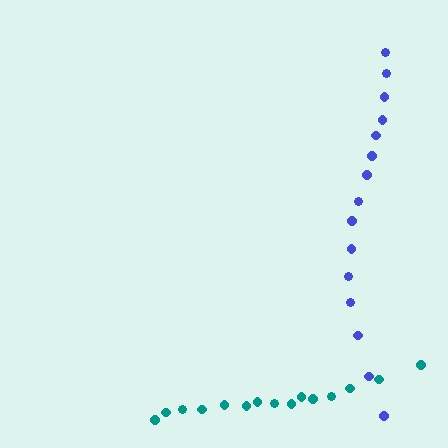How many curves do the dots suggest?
There are 2 distinct paths.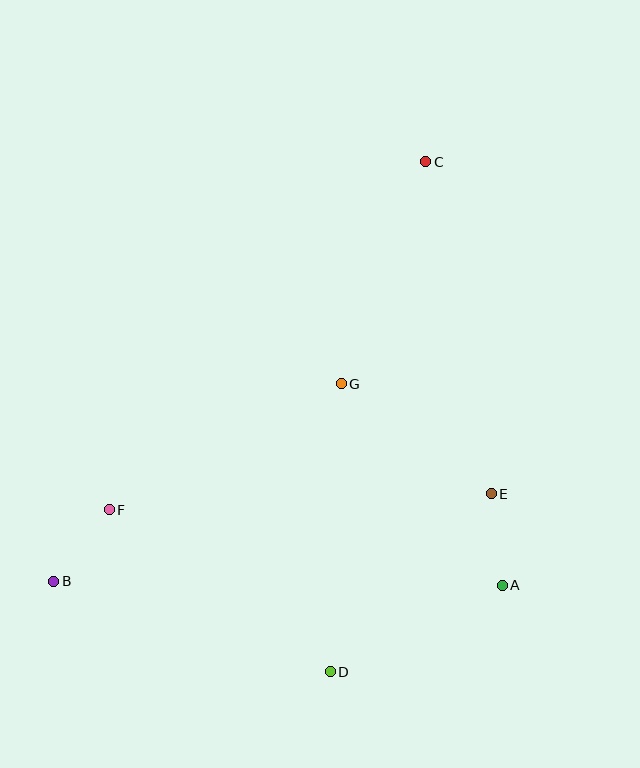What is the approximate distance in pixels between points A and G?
The distance between A and G is approximately 258 pixels.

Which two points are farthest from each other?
Points B and C are farthest from each other.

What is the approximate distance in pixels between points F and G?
The distance between F and G is approximately 264 pixels.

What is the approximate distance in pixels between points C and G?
The distance between C and G is approximately 238 pixels.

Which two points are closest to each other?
Points B and F are closest to each other.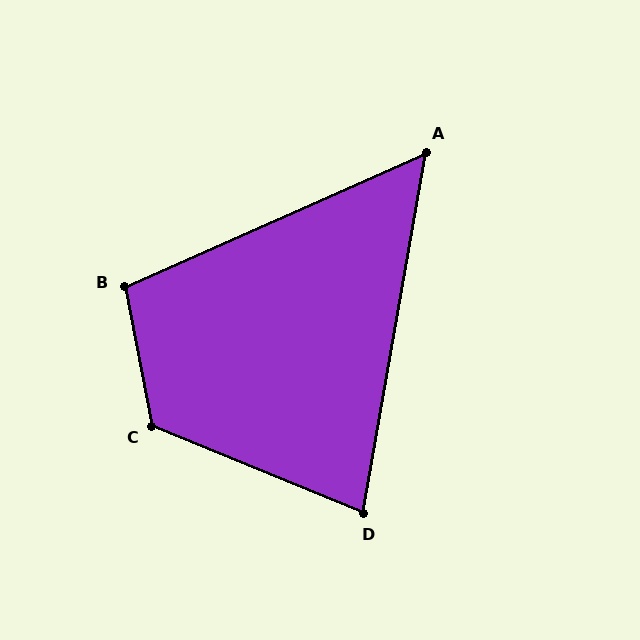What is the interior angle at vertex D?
Approximately 77 degrees (acute).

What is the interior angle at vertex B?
Approximately 103 degrees (obtuse).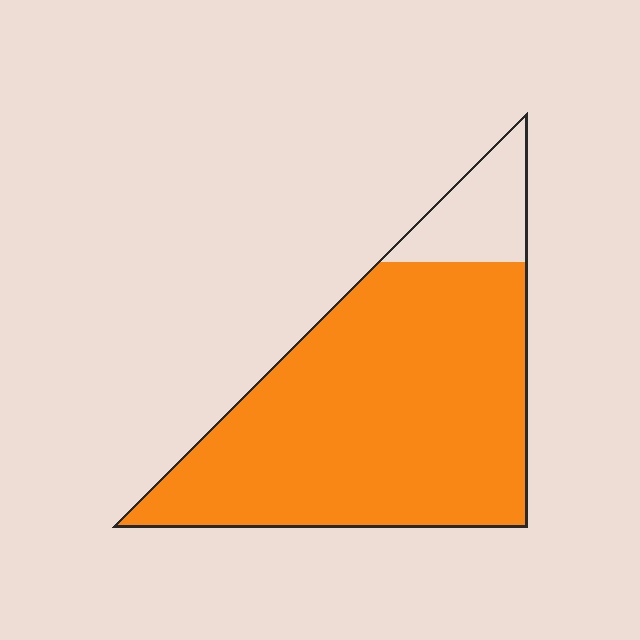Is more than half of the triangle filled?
Yes.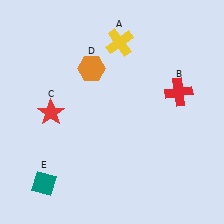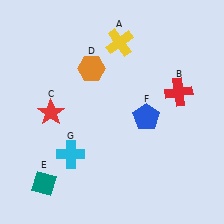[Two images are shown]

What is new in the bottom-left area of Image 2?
A cyan cross (G) was added in the bottom-left area of Image 2.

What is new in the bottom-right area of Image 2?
A blue pentagon (F) was added in the bottom-right area of Image 2.